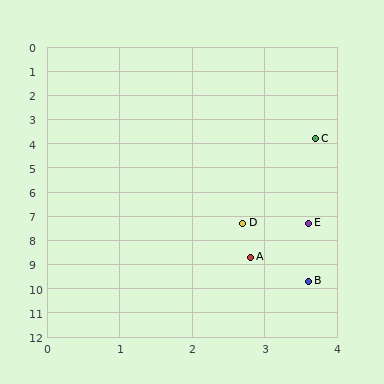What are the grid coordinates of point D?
Point D is at approximately (2.7, 7.3).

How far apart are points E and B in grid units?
Points E and B are about 2.4 grid units apart.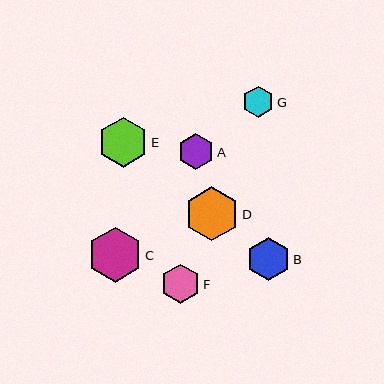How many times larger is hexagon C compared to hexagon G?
Hexagon C is approximately 1.8 times the size of hexagon G.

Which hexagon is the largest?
Hexagon C is the largest with a size of approximately 55 pixels.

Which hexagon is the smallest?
Hexagon G is the smallest with a size of approximately 31 pixels.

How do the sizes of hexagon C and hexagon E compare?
Hexagon C and hexagon E are approximately the same size.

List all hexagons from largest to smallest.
From largest to smallest: C, D, E, B, F, A, G.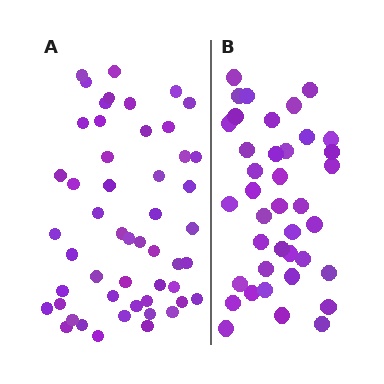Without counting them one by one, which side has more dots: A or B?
Region A (the left region) has more dots.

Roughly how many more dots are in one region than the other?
Region A has roughly 12 or so more dots than region B.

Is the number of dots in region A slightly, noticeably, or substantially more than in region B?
Region A has noticeably more, but not dramatically so. The ratio is roughly 1.3 to 1.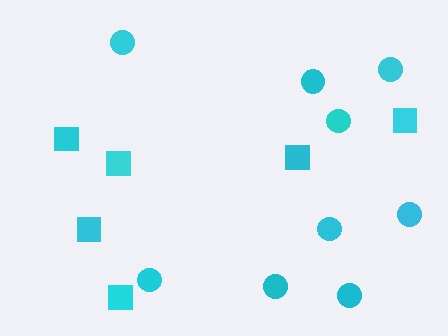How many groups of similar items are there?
There are 2 groups: one group of squares (6) and one group of circles (9).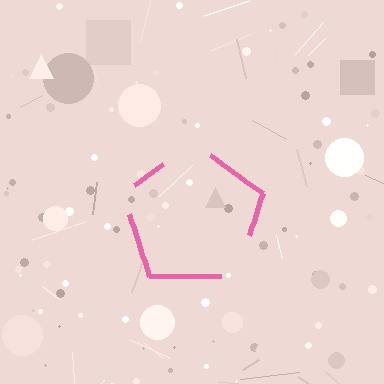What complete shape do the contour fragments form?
The contour fragments form a pentagon.